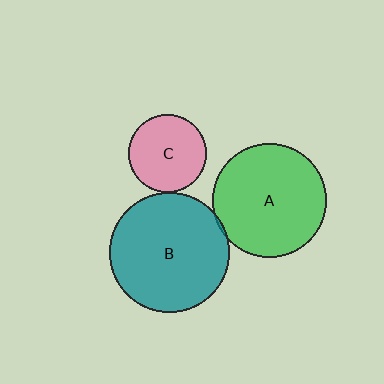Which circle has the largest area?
Circle B (teal).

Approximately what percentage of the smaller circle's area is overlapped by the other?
Approximately 5%.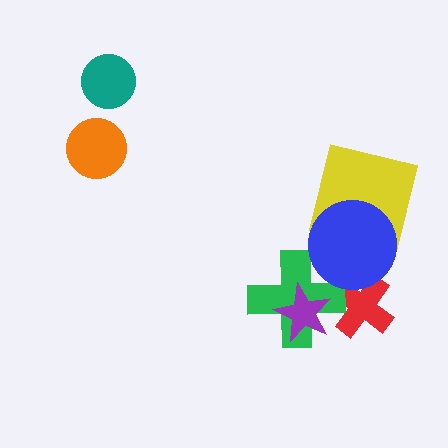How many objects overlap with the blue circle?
3 objects overlap with the blue circle.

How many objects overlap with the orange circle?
0 objects overlap with the orange circle.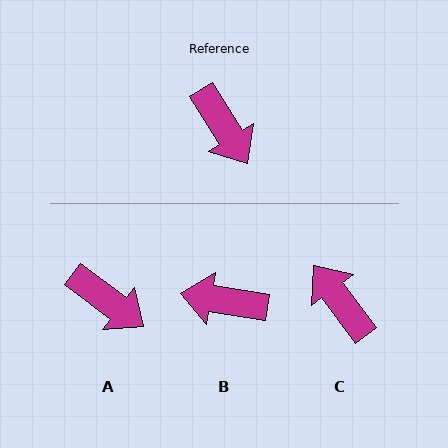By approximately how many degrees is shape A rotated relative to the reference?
Approximately 21 degrees counter-clockwise.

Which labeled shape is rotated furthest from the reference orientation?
C, about 175 degrees away.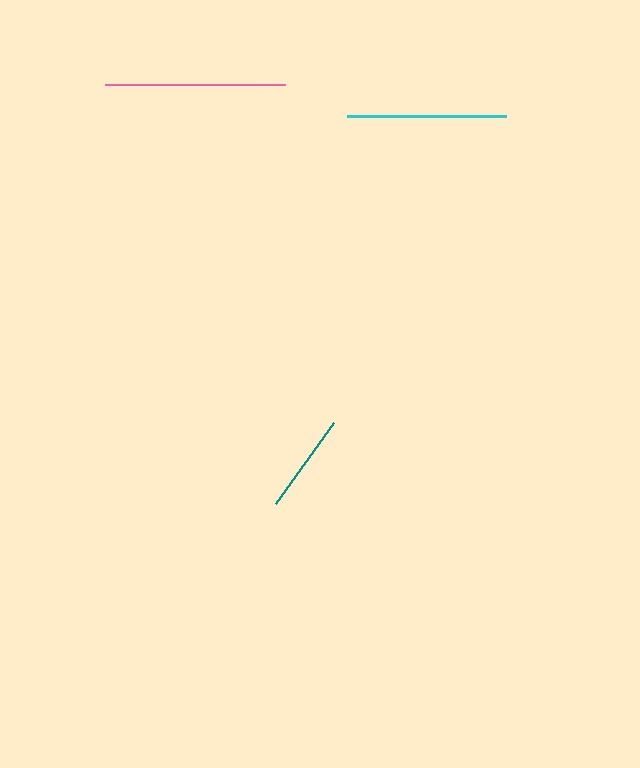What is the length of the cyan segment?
The cyan segment is approximately 159 pixels long.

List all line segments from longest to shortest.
From longest to shortest: pink, cyan, teal.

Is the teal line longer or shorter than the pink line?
The pink line is longer than the teal line.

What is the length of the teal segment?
The teal segment is approximately 99 pixels long.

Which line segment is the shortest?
The teal line is the shortest at approximately 99 pixels.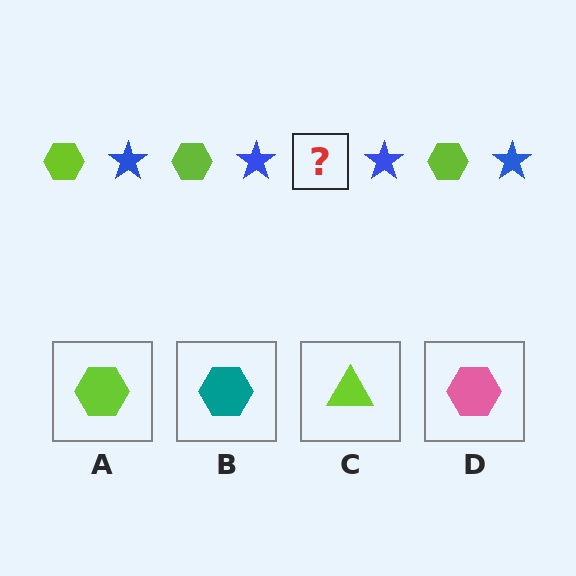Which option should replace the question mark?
Option A.